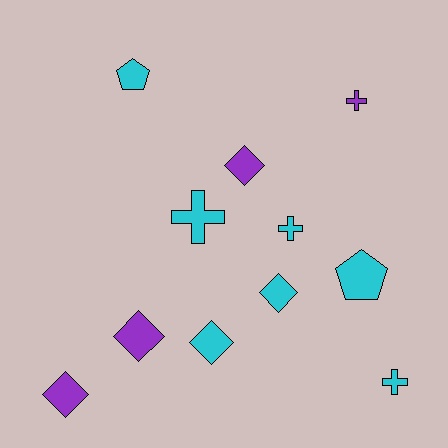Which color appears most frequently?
Cyan, with 7 objects.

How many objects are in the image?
There are 11 objects.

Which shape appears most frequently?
Diamond, with 5 objects.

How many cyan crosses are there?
There are 3 cyan crosses.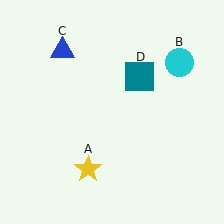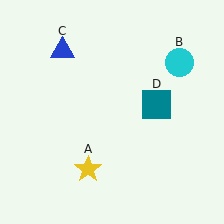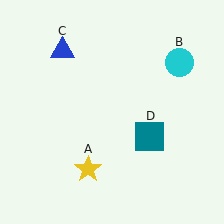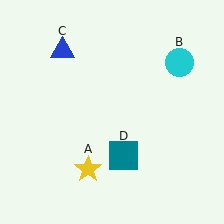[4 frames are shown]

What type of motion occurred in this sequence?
The teal square (object D) rotated clockwise around the center of the scene.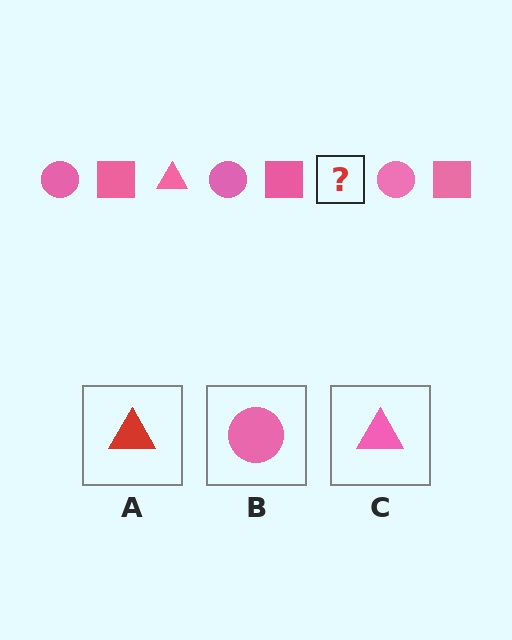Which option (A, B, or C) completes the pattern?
C.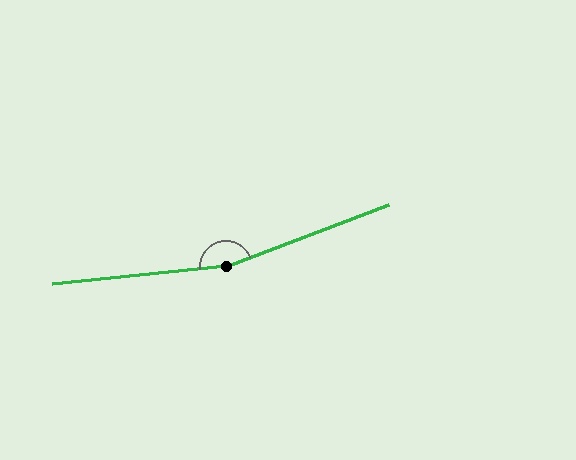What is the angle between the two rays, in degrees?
Approximately 165 degrees.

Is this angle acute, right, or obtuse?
It is obtuse.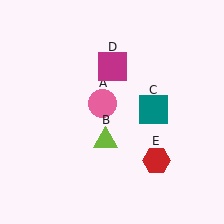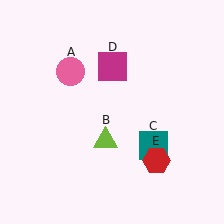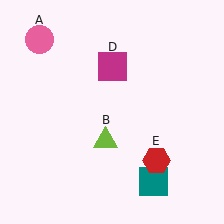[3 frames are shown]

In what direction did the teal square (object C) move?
The teal square (object C) moved down.